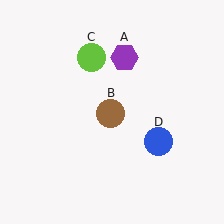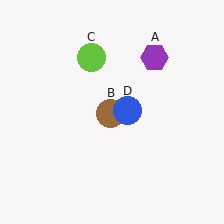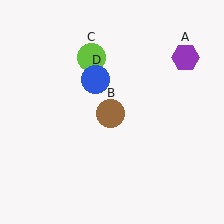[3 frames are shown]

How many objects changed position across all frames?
2 objects changed position: purple hexagon (object A), blue circle (object D).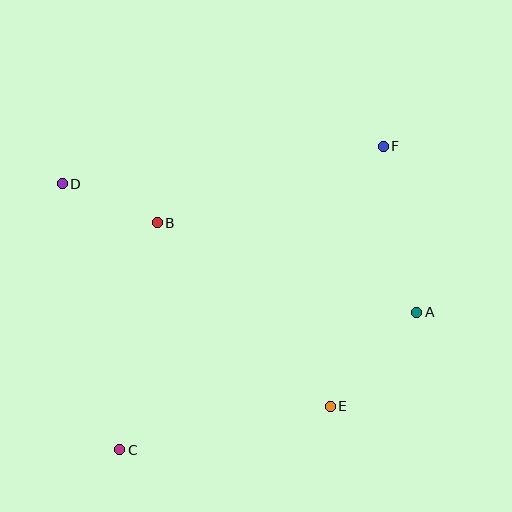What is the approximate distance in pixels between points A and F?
The distance between A and F is approximately 169 pixels.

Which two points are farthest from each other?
Points C and F are farthest from each other.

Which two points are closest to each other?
Points B and D are closest to each other.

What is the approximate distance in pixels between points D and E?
The distance between D and E is approximately 348 pixels.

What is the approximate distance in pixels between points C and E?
The distance between C and E is approximately 215 pixels.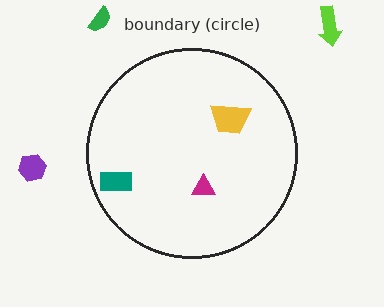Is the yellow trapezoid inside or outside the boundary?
Inside.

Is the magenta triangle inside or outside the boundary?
Inside.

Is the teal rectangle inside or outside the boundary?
Inside.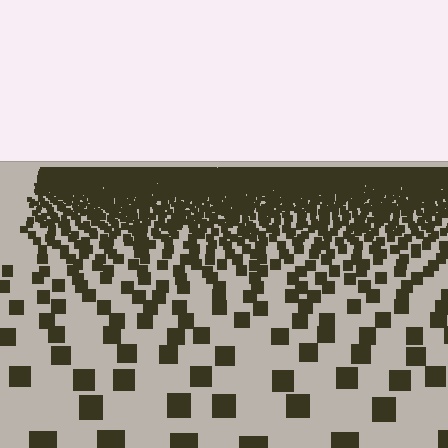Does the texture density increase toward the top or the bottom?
Density increases toward the top.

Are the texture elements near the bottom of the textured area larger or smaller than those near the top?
Larger. Near the bottom, elements are closer to the viewer and appear at a bigger on-screen size.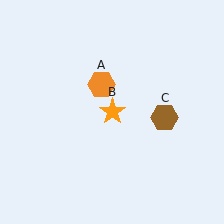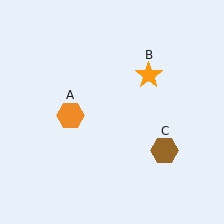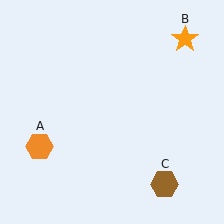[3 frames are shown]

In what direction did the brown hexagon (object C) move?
The brown hexagon (object C) moved down.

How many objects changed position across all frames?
3 objects changed position: orange hexagon (object A), orange star (object B), brown hexagon (object C).